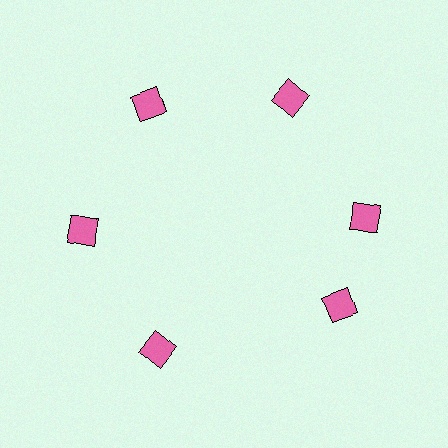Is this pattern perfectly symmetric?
No. The 6 pink diamonds are arranged in a ring, but one element near the 5 o'clock position is rotated out of alignment along the ring, breaking the 6-fold rotational symmetry.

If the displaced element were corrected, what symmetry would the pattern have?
It would have 6-fold rotational symmetry — the pattern would map onto itself every 60 degrees.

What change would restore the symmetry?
The symmetry would be restored by rotating it back into even spacing with its neighbors so that all 6 diamonds sit at equal angles and equal distance from the center.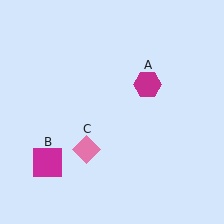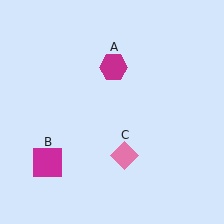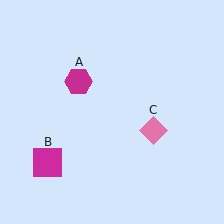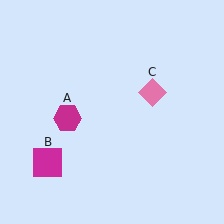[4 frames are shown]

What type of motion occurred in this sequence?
The magenta hexagon (object A), pink diamond (object C) rotated counterclockwise around the center of the scene.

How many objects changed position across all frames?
2 objects changed position: magenta hexagon (object A), pink diamond (object C).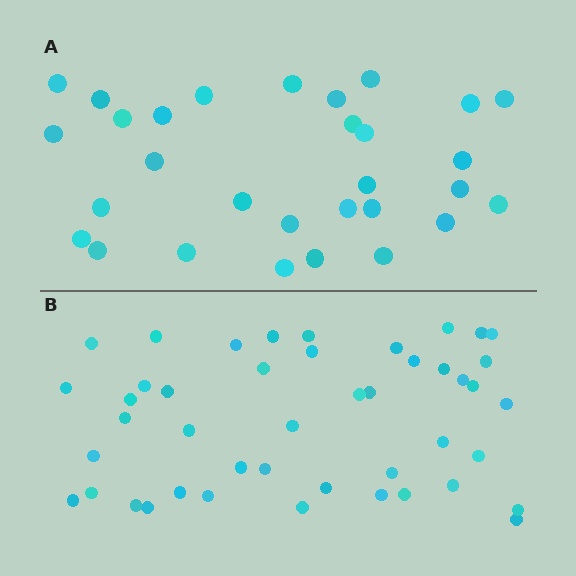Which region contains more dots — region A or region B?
Region B (the bottom region) has more dots.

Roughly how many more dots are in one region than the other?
Region B has approximately 15 more dots than region A.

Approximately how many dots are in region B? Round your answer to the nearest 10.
About 40 dots. (The exact count is 45, which rounds to 40.)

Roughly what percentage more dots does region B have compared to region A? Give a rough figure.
About 50% more.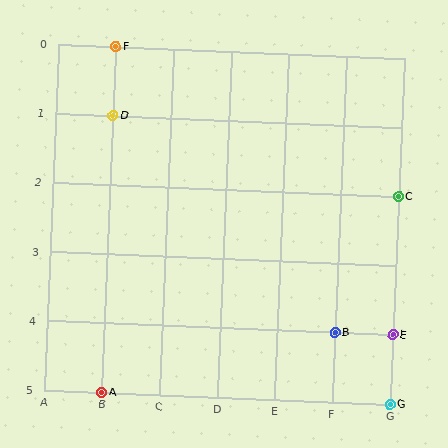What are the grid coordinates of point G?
Point G is at grid coordinates (G, 5).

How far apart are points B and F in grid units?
Points B and F are 4 columns and 4 rows apart (about 5.7 grid units diagonally).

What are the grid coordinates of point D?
Point D is at grid coordinates (B, 1).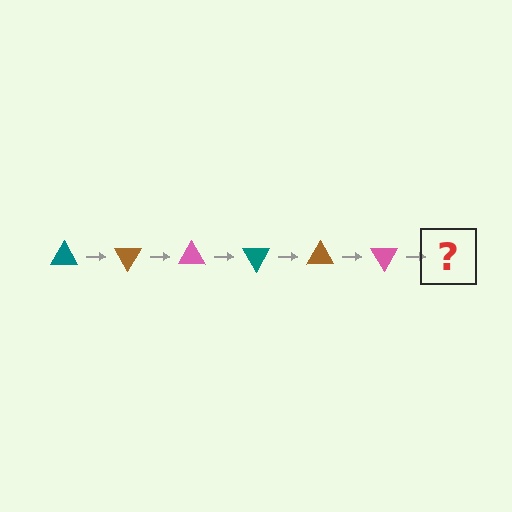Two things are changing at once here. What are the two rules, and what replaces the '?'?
The two rules are that it rotates 60 degrees each step and the color cycles through teal, brown, and pink. The '?' should be a teal triangle, rotated 360 degrees from the start.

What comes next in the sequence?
The next element should be a teal triangle, rotated 360 degrees from the start.